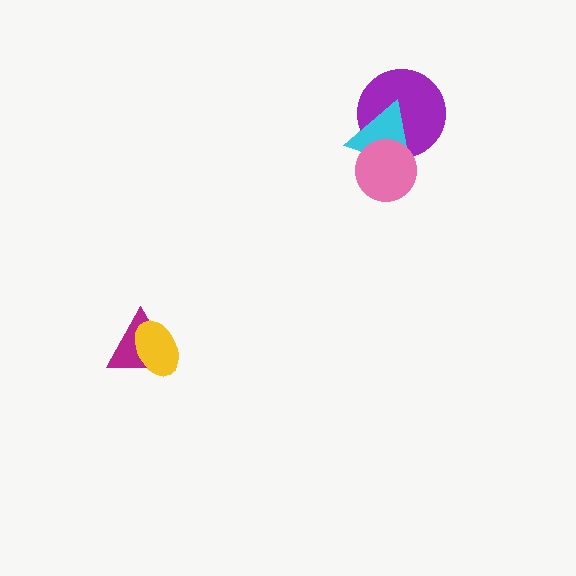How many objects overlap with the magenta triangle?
1 object overlaps with the magenta triangle.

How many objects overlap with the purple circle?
2 objects overlap with the purple circle.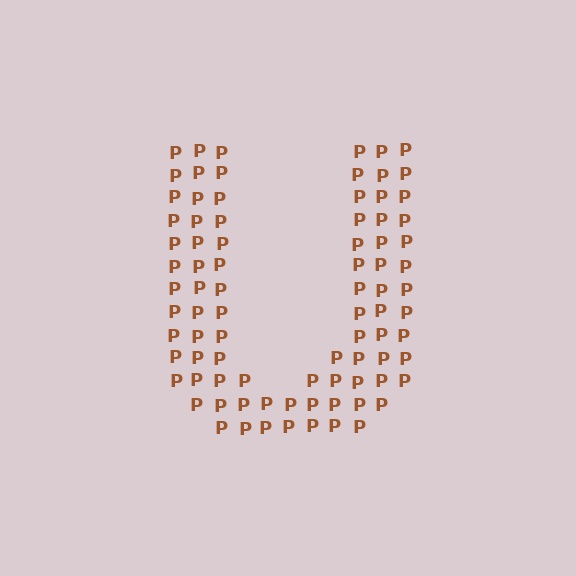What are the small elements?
The small elements are letter P's.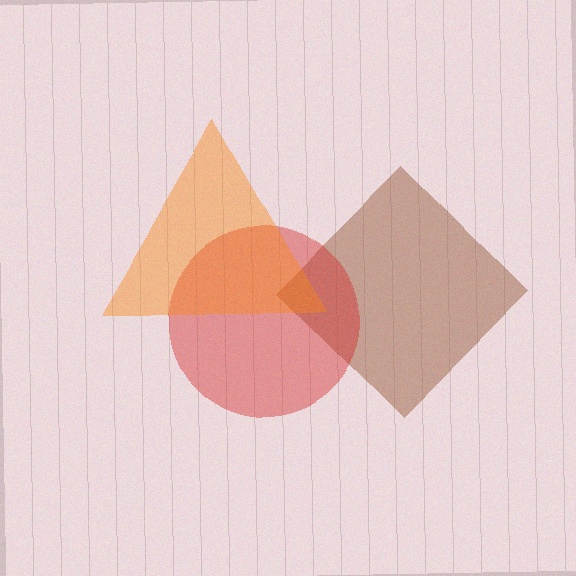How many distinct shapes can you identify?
There are 3 distinct shapes: a brown diamond, a red circle, an orange triangle.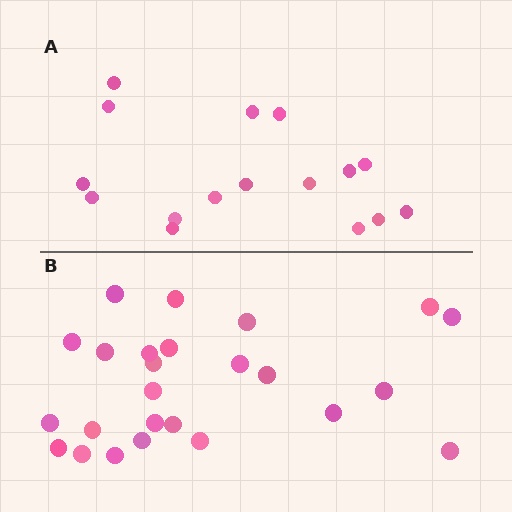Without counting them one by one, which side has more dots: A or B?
Region B (the bottom region) has more dots.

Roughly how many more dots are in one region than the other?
Region B has roughly 8 or so more dots than region A.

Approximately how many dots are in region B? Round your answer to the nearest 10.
About 20 dots. (The exact count is 25, which rounds to 20.)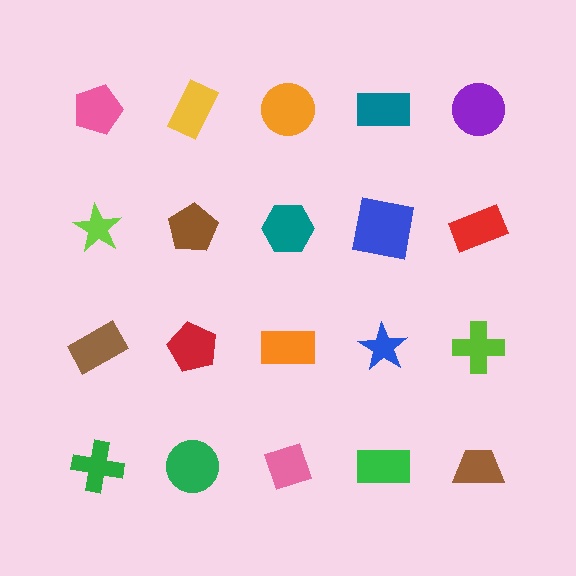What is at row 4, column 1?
A green cross.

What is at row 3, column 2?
A red pentagon.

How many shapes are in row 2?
5 shapes.